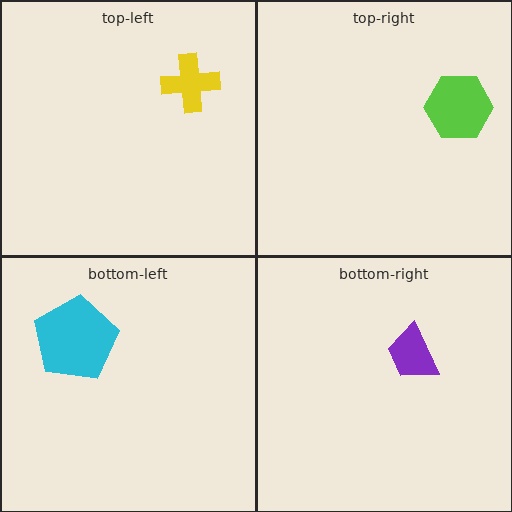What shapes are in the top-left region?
The yellow cross.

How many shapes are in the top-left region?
1.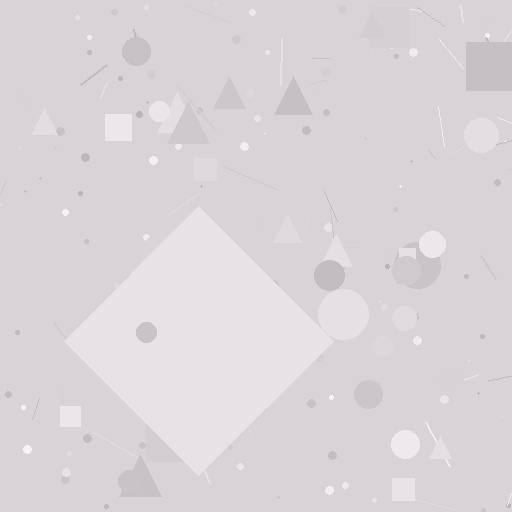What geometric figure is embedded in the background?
A diamond is embedded in the background.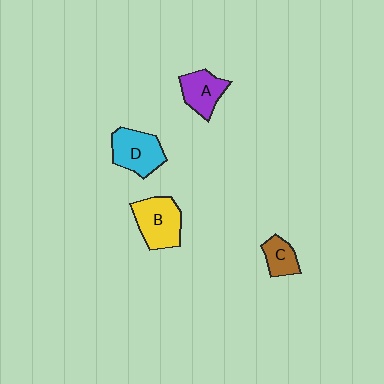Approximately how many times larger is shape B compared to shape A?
Approximately 1.3 times.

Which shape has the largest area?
Shape B (yellow).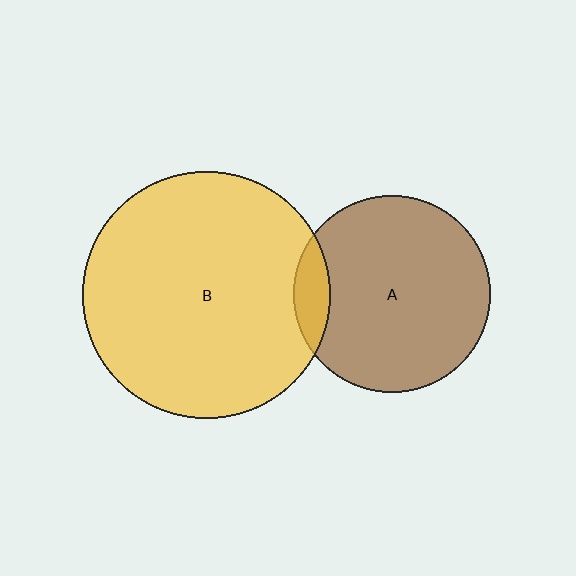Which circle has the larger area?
Circle B (yellow).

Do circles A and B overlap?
Yes.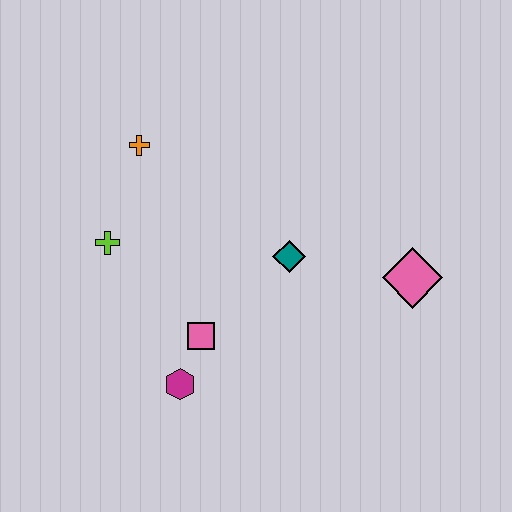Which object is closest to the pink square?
The magenta hexagon is closest to the pink square.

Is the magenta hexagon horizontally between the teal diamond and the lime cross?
Yes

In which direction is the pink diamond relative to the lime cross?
The pink diamond is to the right of the lime cross.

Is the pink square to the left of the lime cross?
No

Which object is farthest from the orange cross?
The pink diamond is farthest from the orange cross.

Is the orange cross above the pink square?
Yes